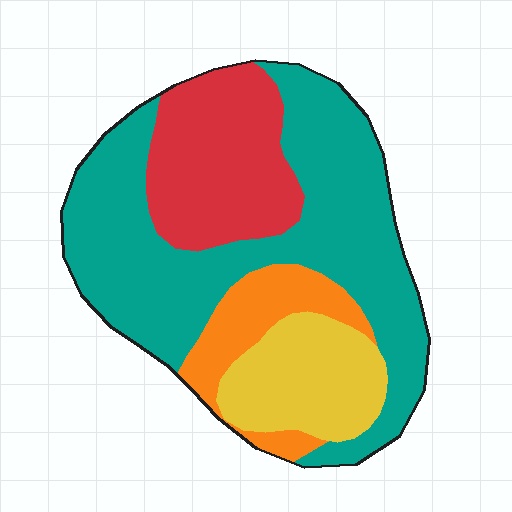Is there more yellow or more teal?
Teal.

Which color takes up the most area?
Teal, at roughly 50%.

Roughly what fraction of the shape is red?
Red covers about 20% of the shape.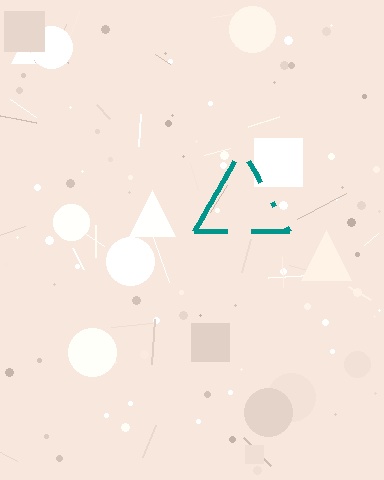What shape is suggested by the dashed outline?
The dashed outline suggests a triangle.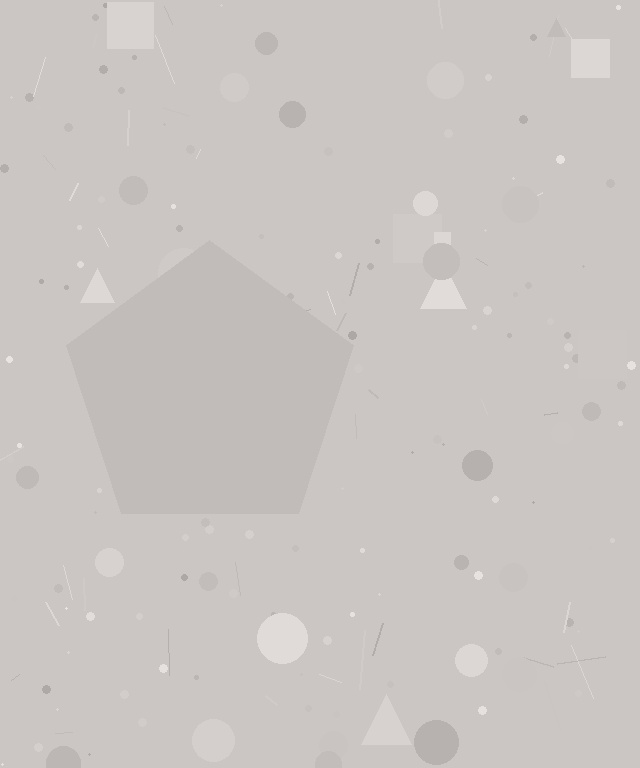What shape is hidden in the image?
A pentagon is hidden in the image.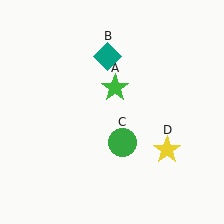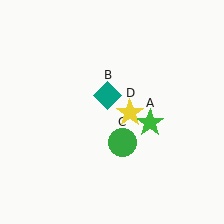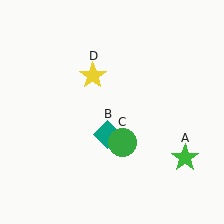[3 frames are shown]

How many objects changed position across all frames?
3 objects changed position: green star (object A), teal diamond (object B), yellow star (object D).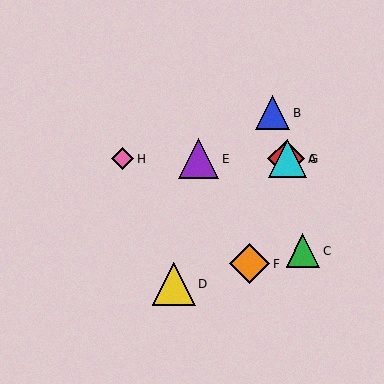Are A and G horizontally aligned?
Yes, both are at y≈159.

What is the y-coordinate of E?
Object E is at y≈159.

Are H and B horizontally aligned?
No, H is at y≈159 and B is at y≈113.